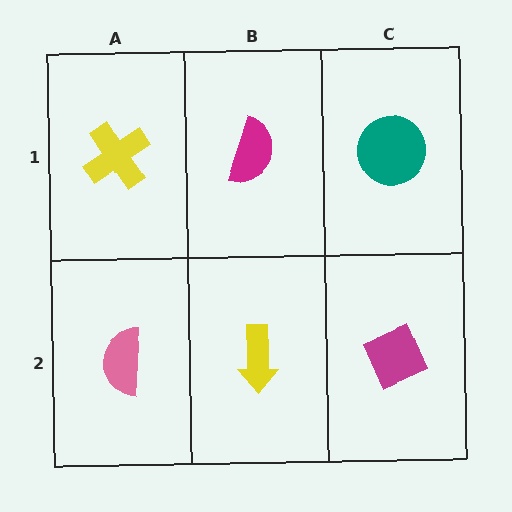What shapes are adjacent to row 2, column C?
A teal circle (row 1, column C), a yellow arrow (row 2, column B).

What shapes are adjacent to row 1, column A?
A pink semicircle (row 2, column A), a magenta semicircle (row 1, column B).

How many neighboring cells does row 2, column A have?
2.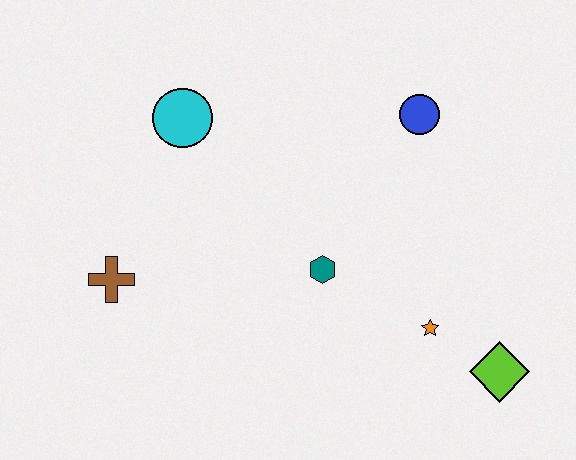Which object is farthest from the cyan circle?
The lime diamond is farthest from the cyan circle.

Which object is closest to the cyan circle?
The brown cross is closest to the cyan circle.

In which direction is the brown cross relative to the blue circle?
The brown cross is to the left of the blue circle.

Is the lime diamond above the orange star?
No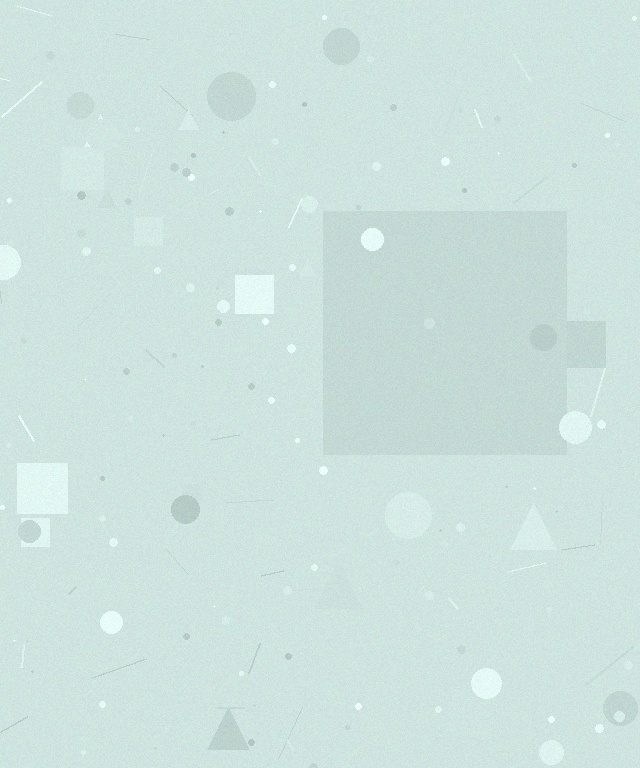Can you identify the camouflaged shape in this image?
The camouflaged shape is a square.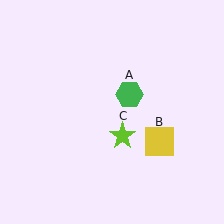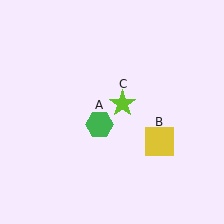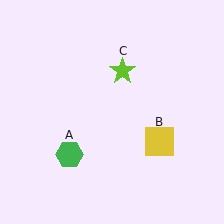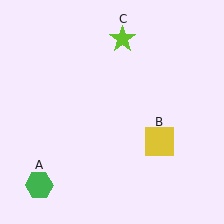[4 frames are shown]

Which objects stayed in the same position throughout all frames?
Yellow square (object B) remained stationary.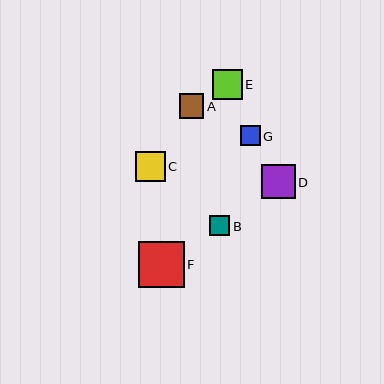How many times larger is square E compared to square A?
Square E is approximately 1.2 times the size of square A.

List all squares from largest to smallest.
From largest to smallest: F, D, C, E, A, B, G.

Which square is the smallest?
Square G is the smallest with a size of approximately 20 pixels.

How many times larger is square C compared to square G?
Square C is approximately 1.5 times the size of square G.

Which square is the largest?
Square F is the largest with a size of approximately 46 pixels.